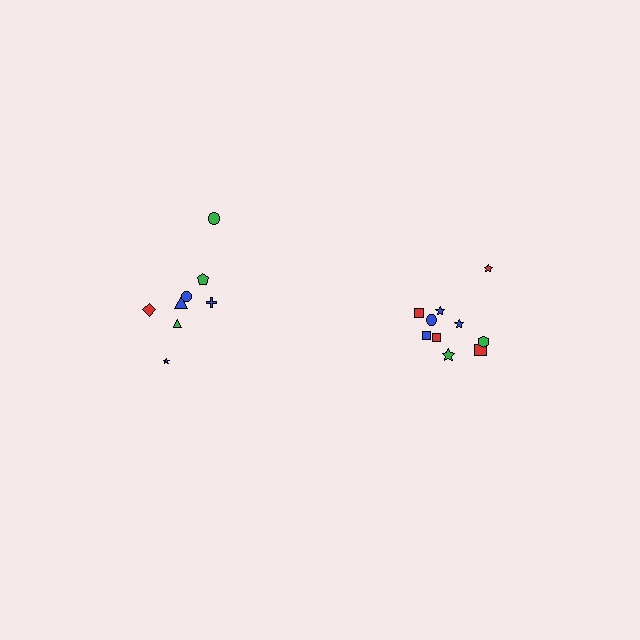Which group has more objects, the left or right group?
The right group.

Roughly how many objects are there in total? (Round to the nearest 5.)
Roughly 20 objects in total.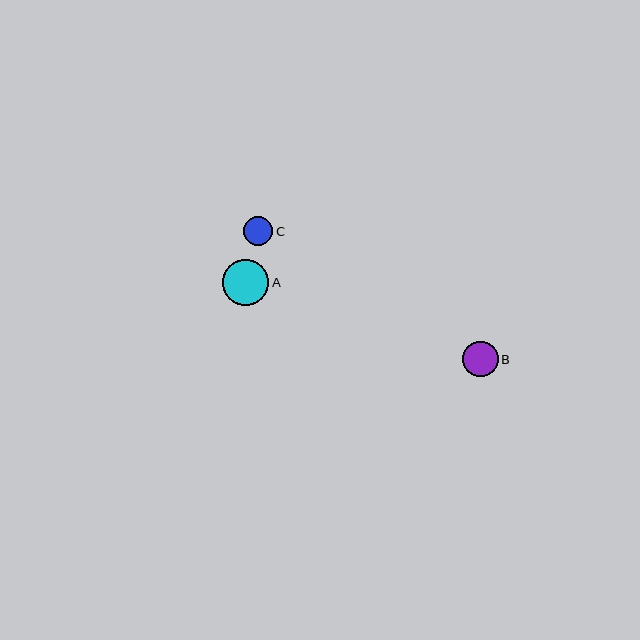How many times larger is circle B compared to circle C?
Circle B is approximately 1.2 times the size of circle C.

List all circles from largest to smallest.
From largest to smallest: A, B, C.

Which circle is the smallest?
Circle C is the smallest with a size of approximately 29 pixels.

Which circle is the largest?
Circle A is the largest with a size of approximately 46 pixels.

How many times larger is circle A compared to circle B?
Circle A is approximately 1.3 times the size of circle B.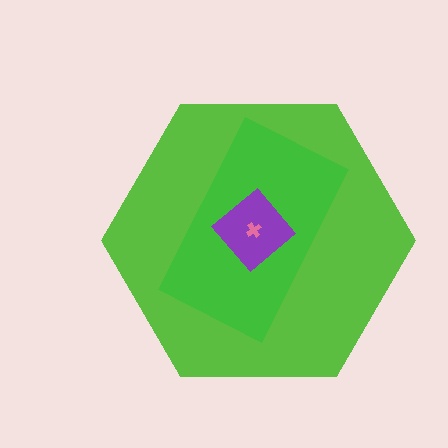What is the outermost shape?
The lime hexagon.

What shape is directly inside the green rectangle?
The purple diamond.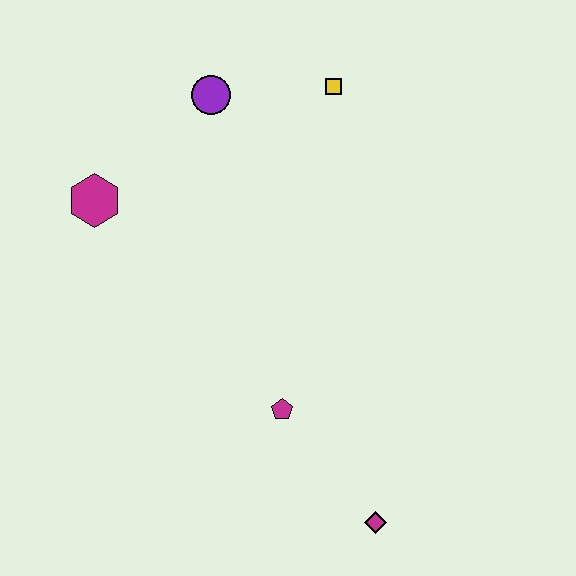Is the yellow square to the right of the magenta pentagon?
Yes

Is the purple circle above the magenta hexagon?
Yes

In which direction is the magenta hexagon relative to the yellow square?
The magenta hexagon is to the left of the yellow square.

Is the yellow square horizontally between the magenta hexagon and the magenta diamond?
Yes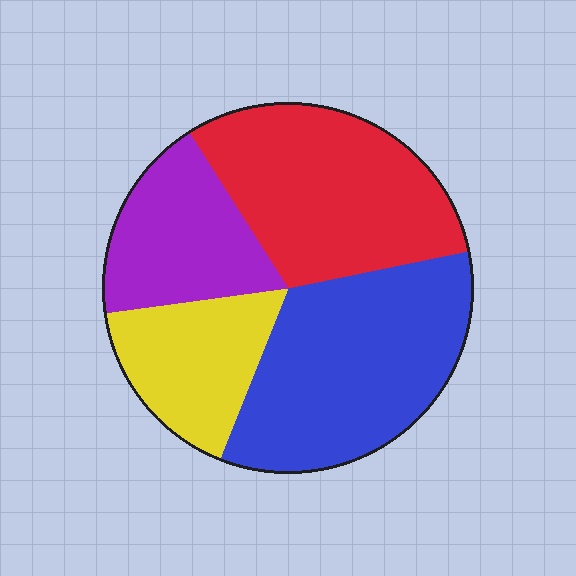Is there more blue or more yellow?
Blue.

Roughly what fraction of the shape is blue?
Blue covers roughly 35% of the shape.